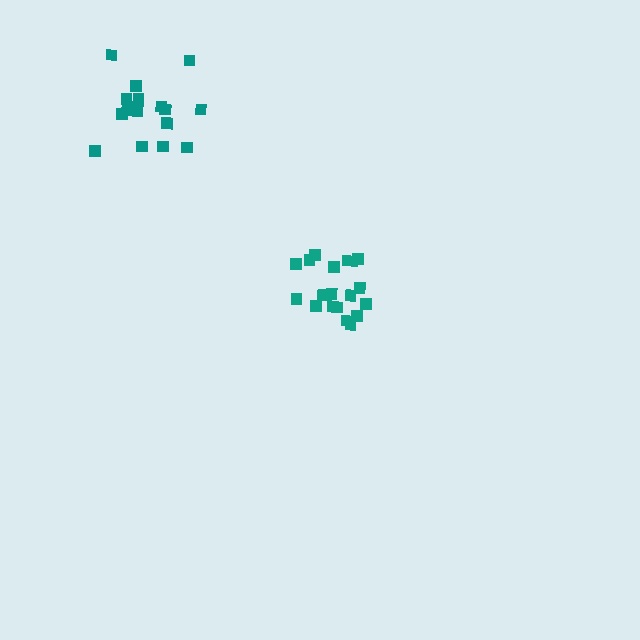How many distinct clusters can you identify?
There are 2 distinct clusters.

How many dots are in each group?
Group 1: 17 dots, Group 2: 20 dots (37 total).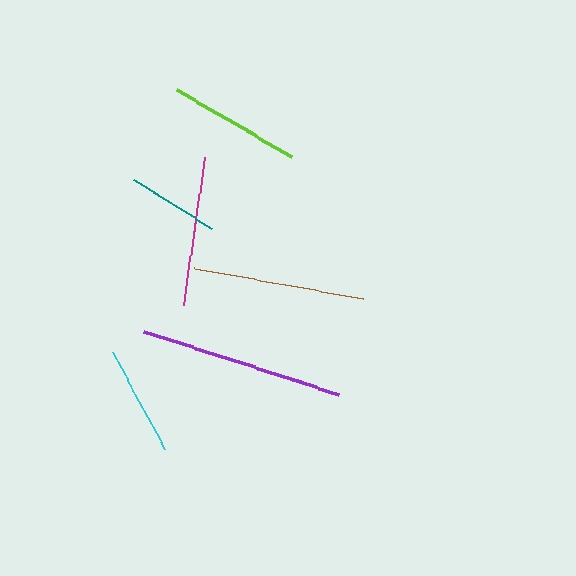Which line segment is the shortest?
The teal line is the shortest at approximately 93 pixels.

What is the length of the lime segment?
The lime segment is approximately 133 pixels long.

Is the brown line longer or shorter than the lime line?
The brown line is longer than the lime line.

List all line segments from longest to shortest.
From longest to shortest: purple, brown, magenta, lime, cyan, teal.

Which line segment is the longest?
The purple line is the longest at approximately 205 pixels.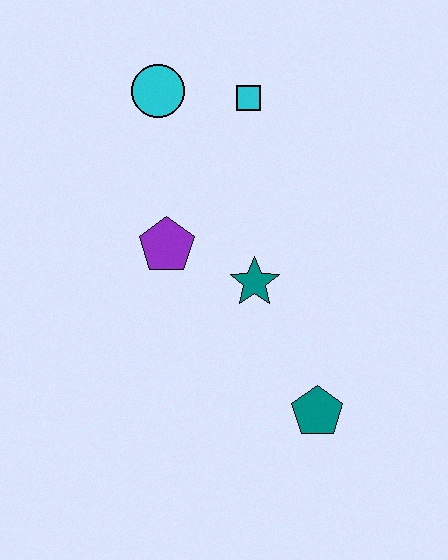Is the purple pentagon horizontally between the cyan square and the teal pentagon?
No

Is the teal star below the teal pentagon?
No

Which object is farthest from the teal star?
The cyan circle is farthest from the teal star.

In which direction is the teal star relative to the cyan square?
The teal star is below the cyan square.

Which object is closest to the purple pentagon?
The teal star is closest to the purple pentagon.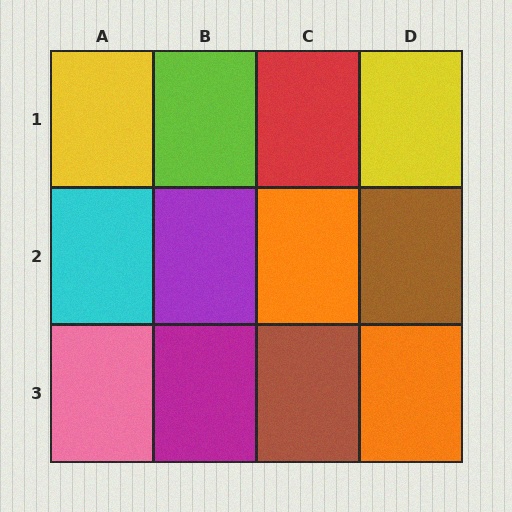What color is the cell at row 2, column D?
Brown.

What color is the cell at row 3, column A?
Pink.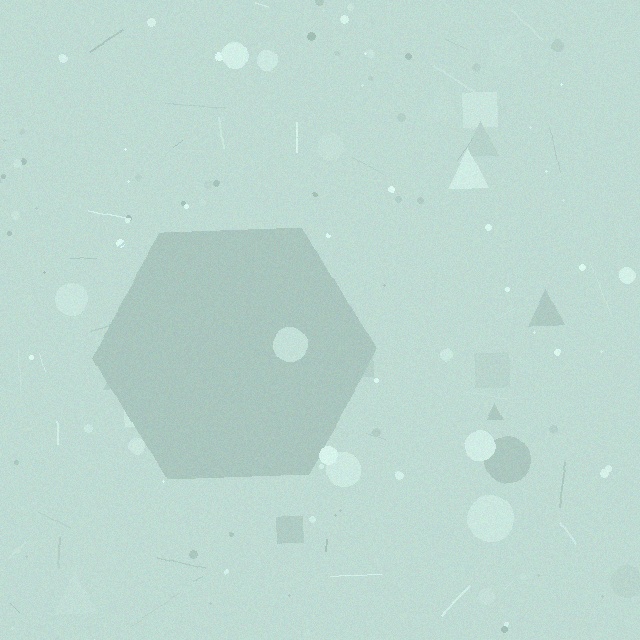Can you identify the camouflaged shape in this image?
The camouflaged shape is a hexagon.